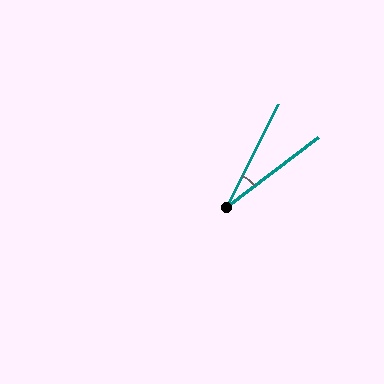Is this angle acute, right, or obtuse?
It is acute.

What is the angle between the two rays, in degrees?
Approximately 26 degrees.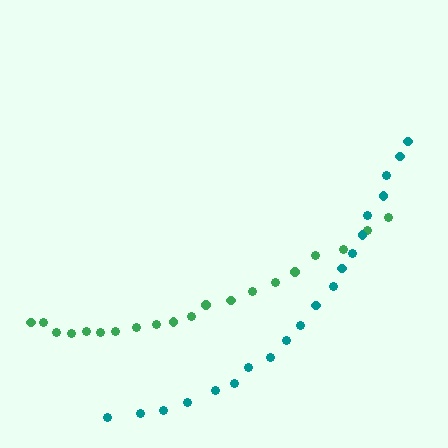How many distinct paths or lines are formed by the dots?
There are 2 distinct paths.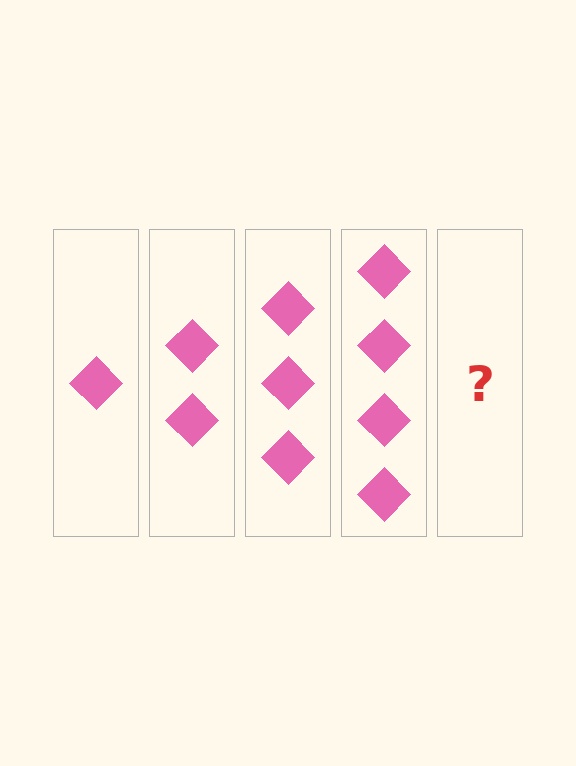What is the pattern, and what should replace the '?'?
The pattern is that each step adds one more diamond. The '?' should be 5 diamonds.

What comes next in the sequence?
The next element should be 5 diamonds.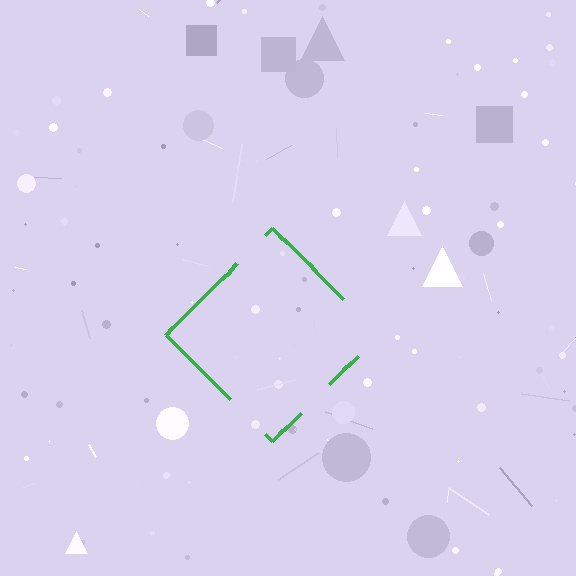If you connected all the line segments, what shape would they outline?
They would outline a diamond.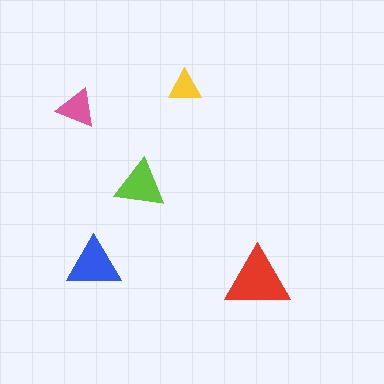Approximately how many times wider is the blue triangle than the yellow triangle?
About 1.5 times wider.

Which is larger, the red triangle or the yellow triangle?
The red one.